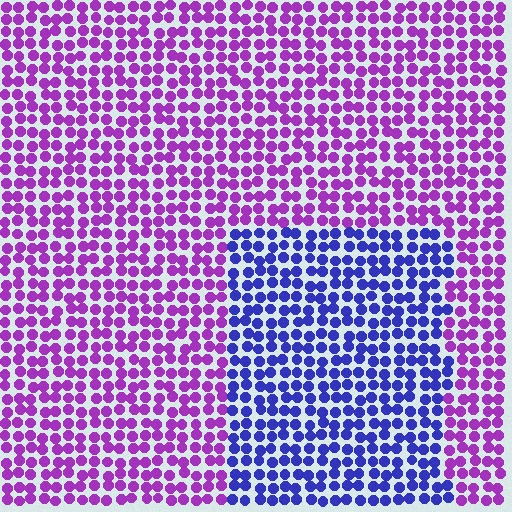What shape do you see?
I see a rectangle.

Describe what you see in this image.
The image is filled with small purple elements in a uniform arrangement. A rectangle-shaped region is visible where the elements are tinted to a slightly different hue, forming a subtle color boundary.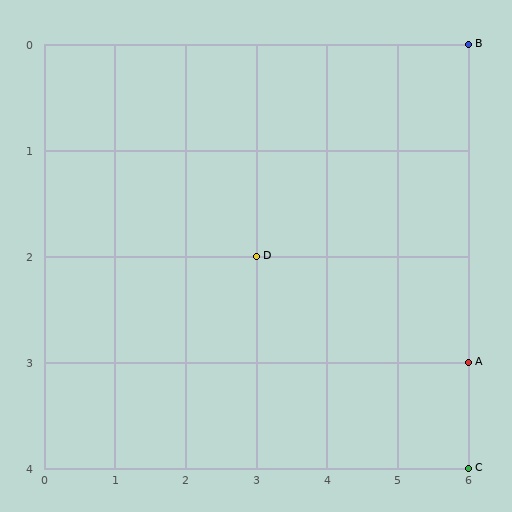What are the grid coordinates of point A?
Point A is at grid coordinates (6, 3).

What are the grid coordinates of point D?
Point D is at grid coordinates (3, 2).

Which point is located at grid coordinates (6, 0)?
Point B is at (6, 0).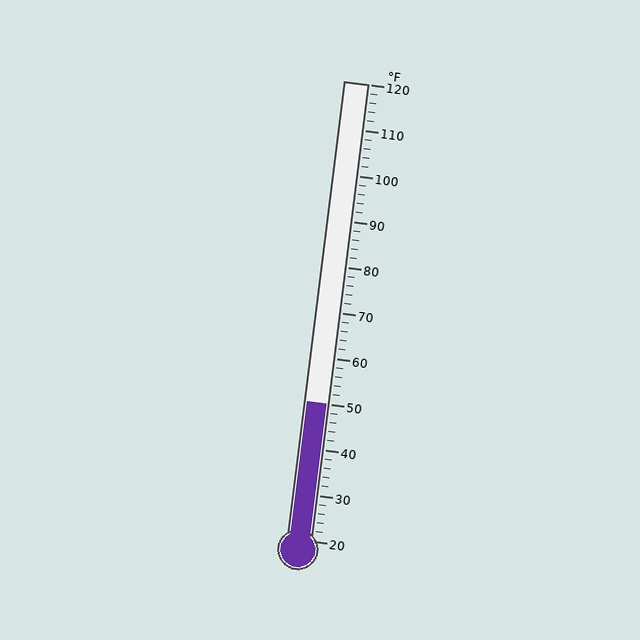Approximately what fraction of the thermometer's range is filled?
The thermometer is filled to approximately 30% of its range.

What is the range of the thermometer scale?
The thermometer scale ranges from 20°F to 120°F.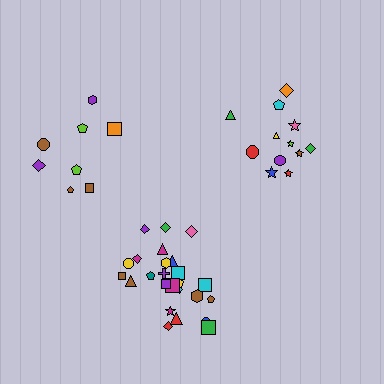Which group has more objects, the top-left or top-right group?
The top-right group.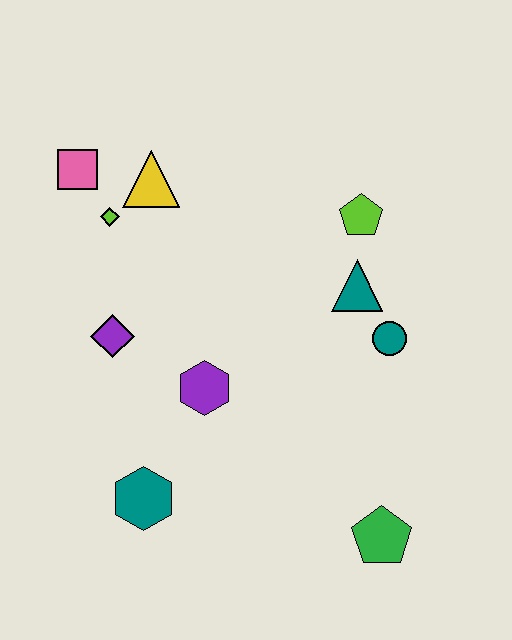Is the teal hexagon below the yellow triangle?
Yes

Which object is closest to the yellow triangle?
The lime diamond is closest to the yellow triangle.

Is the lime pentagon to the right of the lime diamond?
Yes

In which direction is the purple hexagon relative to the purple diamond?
The purple hexagon is to the right of the purple diamond.